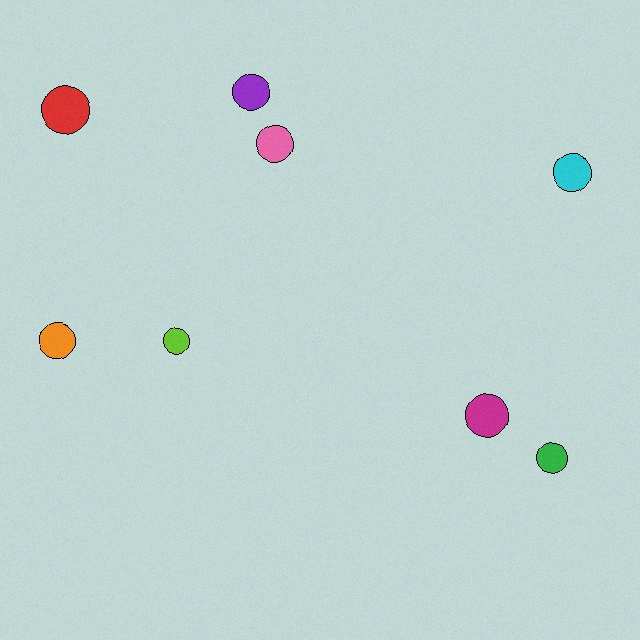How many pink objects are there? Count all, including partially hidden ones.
There is 1 pink object.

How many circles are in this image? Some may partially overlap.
There are 8 circles.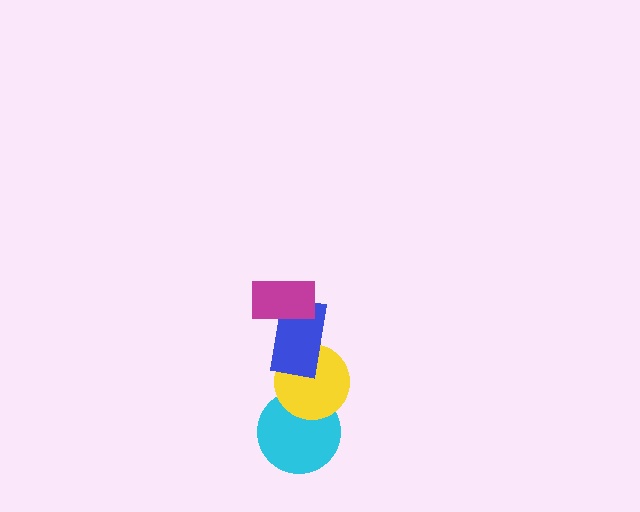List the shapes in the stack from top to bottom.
From top to bottom: the magenta rectangle, the blue rectangle, the yellow circle, the cyan circle.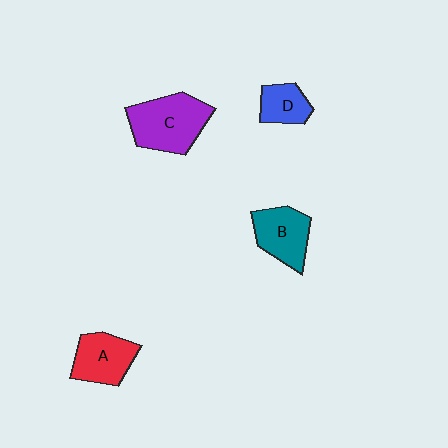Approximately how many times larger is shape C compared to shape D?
Approximately 2.1 times.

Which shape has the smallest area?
Shape D (blue).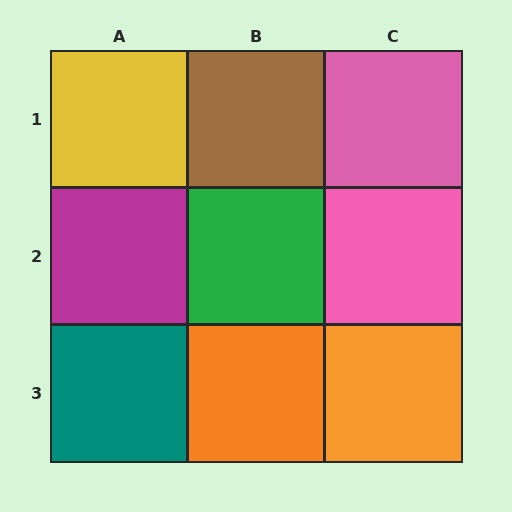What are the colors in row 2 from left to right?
Magenta, green, pink.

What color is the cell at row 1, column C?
Pink.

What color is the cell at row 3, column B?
Orange.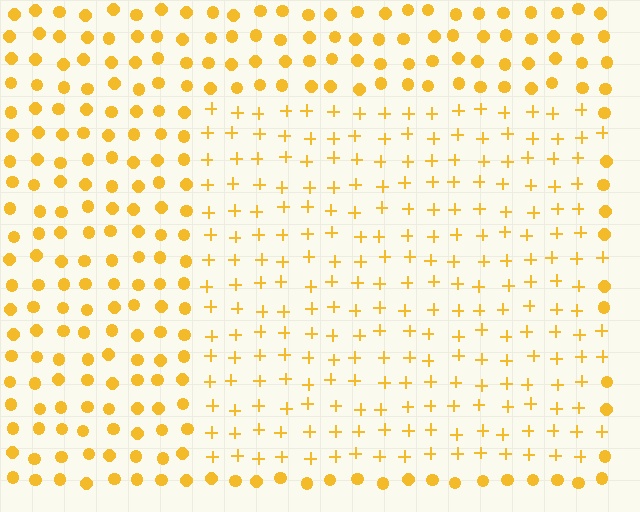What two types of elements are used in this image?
The image uses plus signs inside the rectangle region and circles outside it.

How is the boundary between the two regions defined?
The boundary is defined by a change in element shape: plus signs inside vs. circles outside. All elements share the same color and spacing.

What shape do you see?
I see a rectangle.